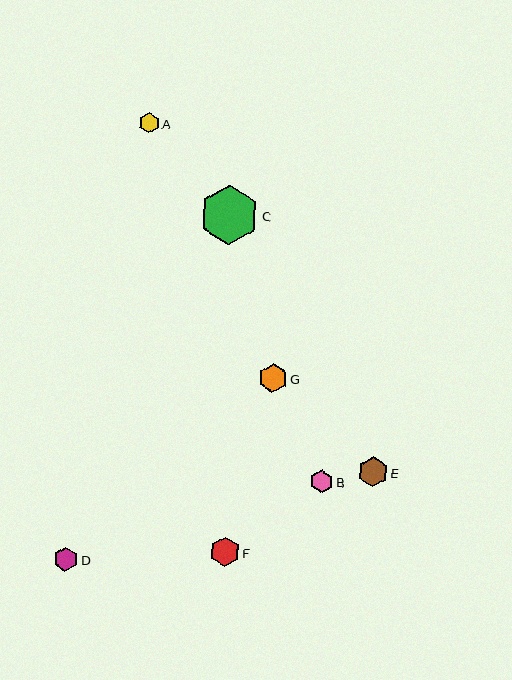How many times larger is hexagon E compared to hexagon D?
Hexagon E is approximately 1.3 times the size of hexagon D.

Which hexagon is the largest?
Hexagon C is the largest with a size of approximately 59 pixels.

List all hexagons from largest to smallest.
From largest to smallest: C, E, F, G, D, B, A.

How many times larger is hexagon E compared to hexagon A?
Hexagon E is approximately 1.5 times the size of hexagon A.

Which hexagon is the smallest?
Hexagon A is the smallest with a size of approximately 21 pixels.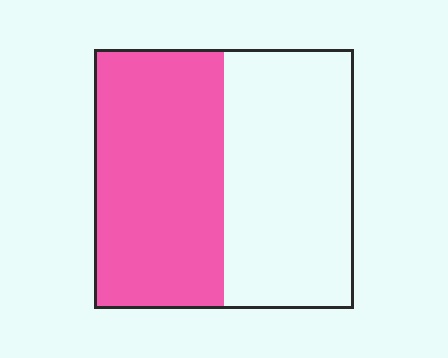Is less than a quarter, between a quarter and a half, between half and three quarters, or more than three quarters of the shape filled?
Between half and three quarters.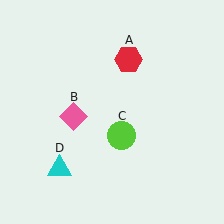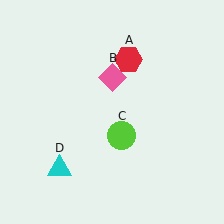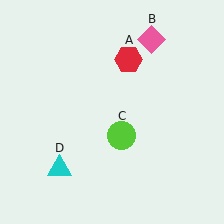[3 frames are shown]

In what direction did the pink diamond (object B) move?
The pink diamond (object B) moved up and to the right.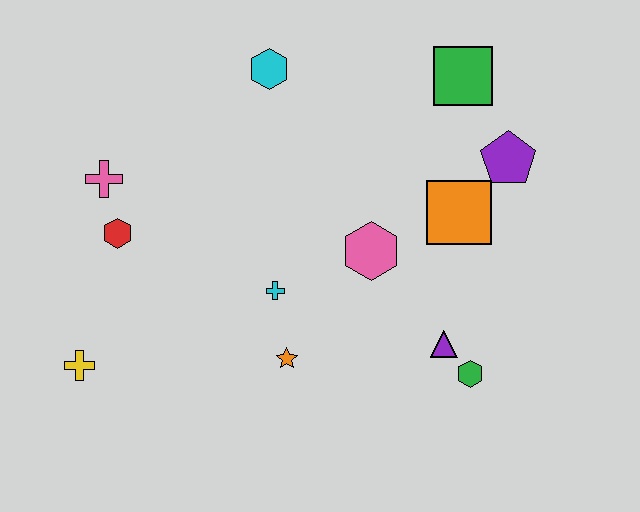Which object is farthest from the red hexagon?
The purple pentagon is farthest from the red hexagon.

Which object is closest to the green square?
The purple pentagon is closest to the green square.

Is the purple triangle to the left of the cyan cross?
No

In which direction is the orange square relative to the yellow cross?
The orange square is to the right of the yellow cross.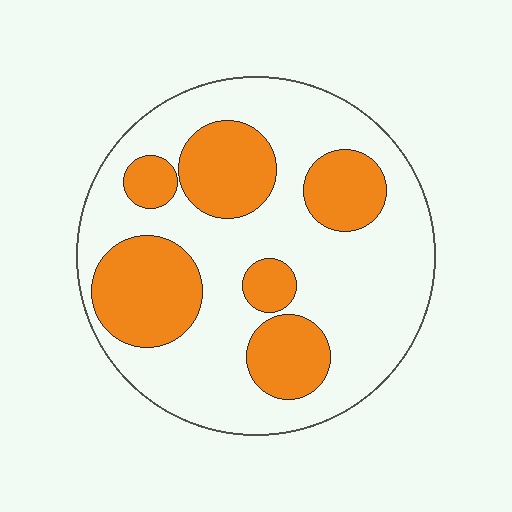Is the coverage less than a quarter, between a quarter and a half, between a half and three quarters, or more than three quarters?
Between a quarter and a half.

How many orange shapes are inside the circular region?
6.